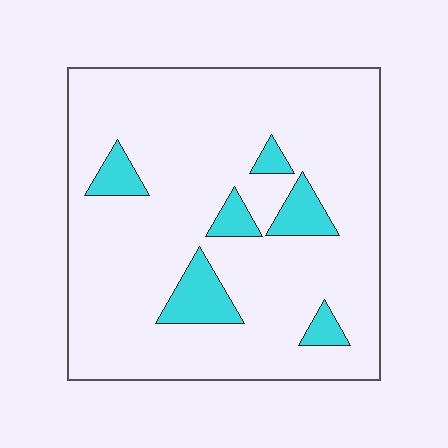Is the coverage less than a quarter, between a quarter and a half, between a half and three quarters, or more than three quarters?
Less than a quarter.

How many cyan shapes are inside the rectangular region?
6.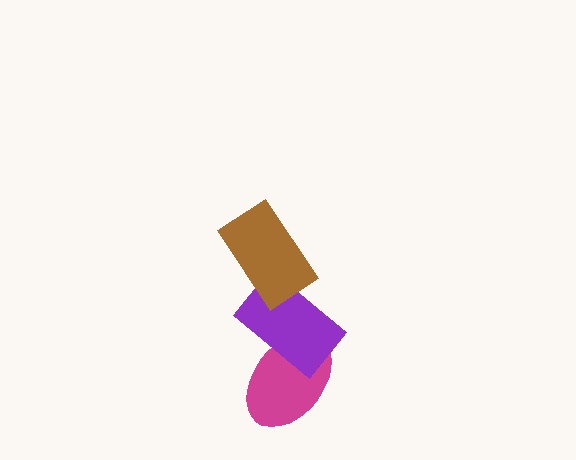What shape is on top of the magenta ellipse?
The purple rectangle is on top of the magenta ellipse.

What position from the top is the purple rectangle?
The purple rectangle is 2nd from the top.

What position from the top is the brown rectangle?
The brown rectangle is 1st from the top.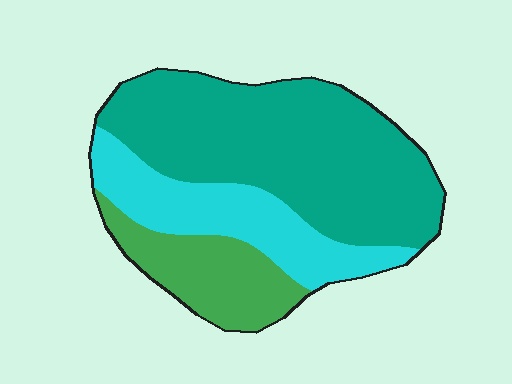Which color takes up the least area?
Green, at roughly 20%.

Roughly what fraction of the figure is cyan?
Cyan takes up between a quarter and a half of the figure.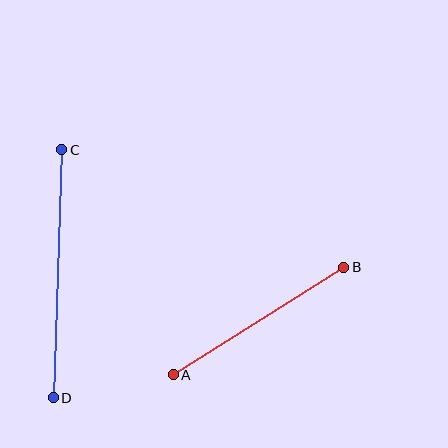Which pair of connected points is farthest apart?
Points C and D are farthest apart.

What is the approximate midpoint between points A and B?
The midpoint is at approximately (259, 321) pixels.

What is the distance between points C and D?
The distance is approximately 248 pixels.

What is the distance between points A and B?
The distance is approximately 202 pixels.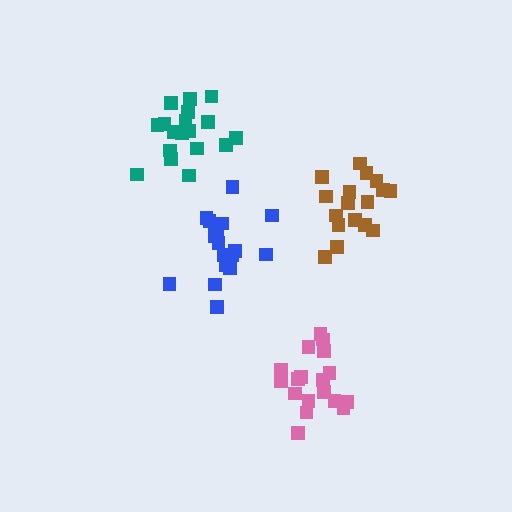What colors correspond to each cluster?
The clusters are colored: blue, pink, teal, brown.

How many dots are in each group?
Group 1: 19 dots, Group 2: 18 dots, Group 3: 18 dots, Group 4: 17 dots (72 total).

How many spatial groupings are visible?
There are 4 spatial groupings.